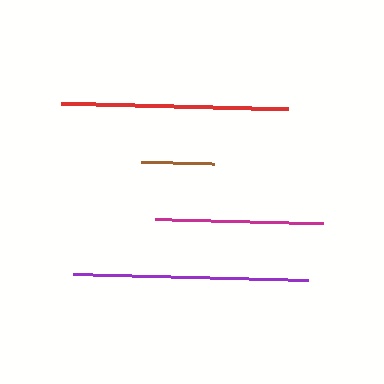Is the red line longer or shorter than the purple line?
The purple line is longer than the red line.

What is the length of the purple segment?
The purple segment is approximately 235 pixels long.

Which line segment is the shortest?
The brown line is the shortest at approximately 72 pixels.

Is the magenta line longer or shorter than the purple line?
The purple line is longer than the magenta line.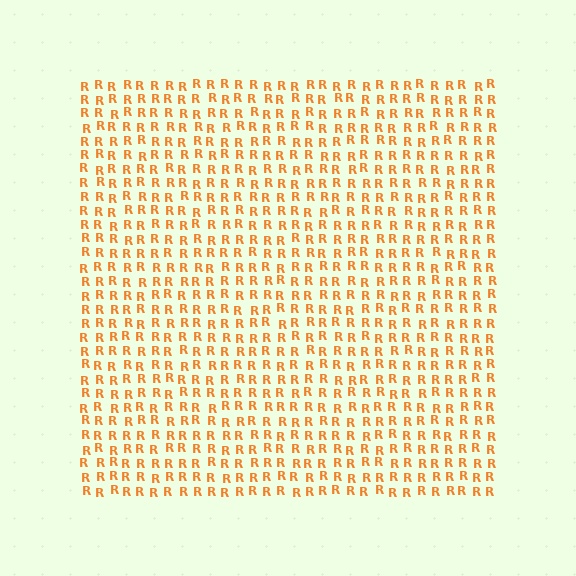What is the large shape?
The large shape is a square.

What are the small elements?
The small elements are letter R's.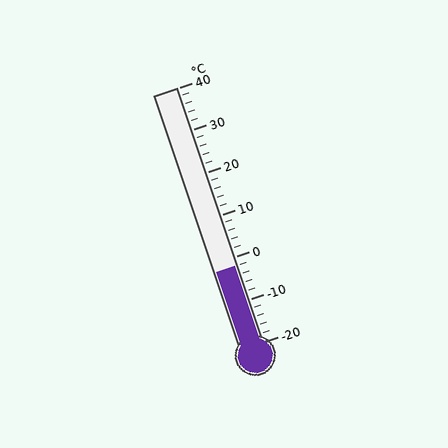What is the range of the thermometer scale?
The thermometer scale ranges from -20°C to 40°C.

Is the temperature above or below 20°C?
The temperature is below 20°C.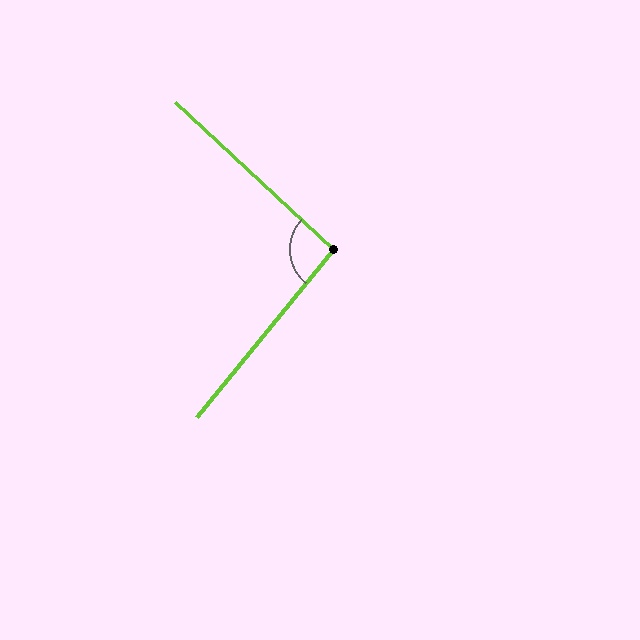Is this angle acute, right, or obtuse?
It is approximately a right angle.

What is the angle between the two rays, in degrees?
Approximately 94 degrees.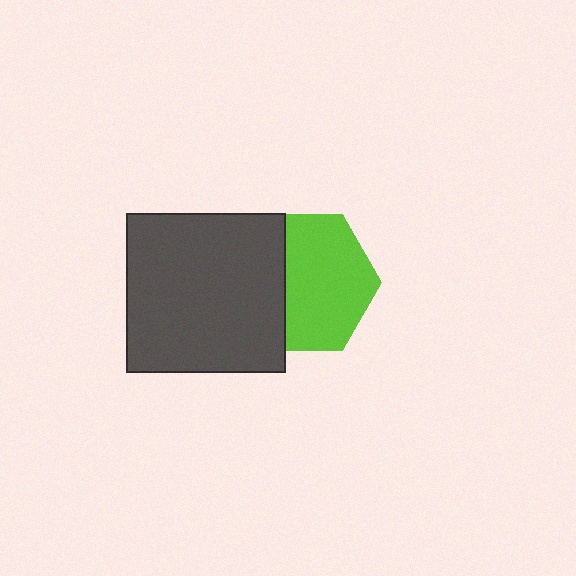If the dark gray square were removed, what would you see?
You would see the complete lime hexagon.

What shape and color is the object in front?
The object in front is a dark gray square.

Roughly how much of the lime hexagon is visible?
Most of it is visible (roughly 65%).